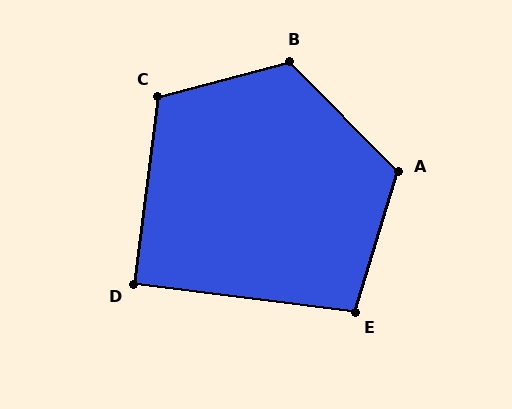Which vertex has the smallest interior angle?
D, at approximately 90 degrees.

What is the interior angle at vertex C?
Approximately 112 degrees (obtuse).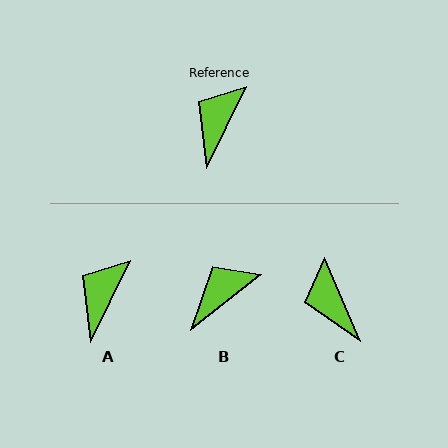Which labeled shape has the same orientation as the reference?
A.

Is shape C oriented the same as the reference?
No, it is off by about 49 degrees.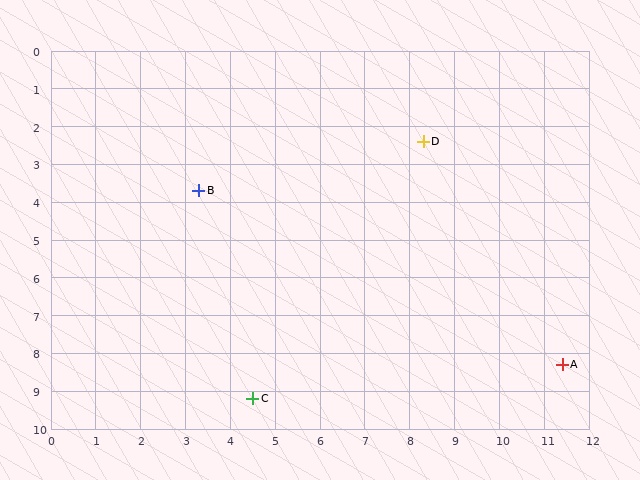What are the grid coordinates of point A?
Point A is at approximately (11.4, 8.3).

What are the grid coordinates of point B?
Point B is at approximately (3.3, 3.7).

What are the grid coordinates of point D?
Point D is at approximately (8.3, 2.4).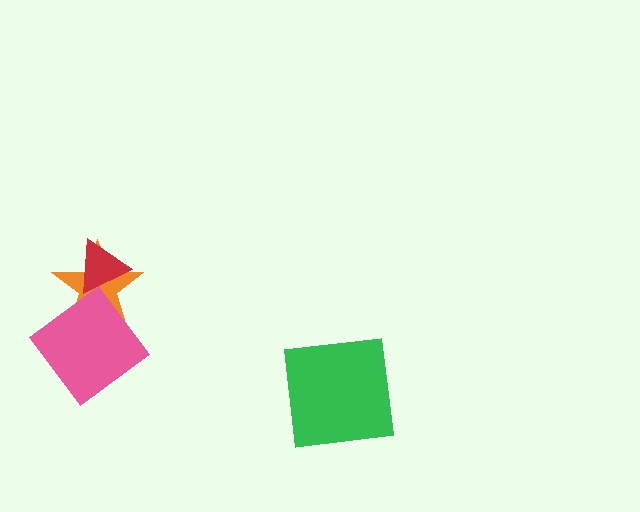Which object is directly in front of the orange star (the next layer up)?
The red triangle is directly in front of the orange star.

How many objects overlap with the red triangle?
1 object overlaps with the red triangle.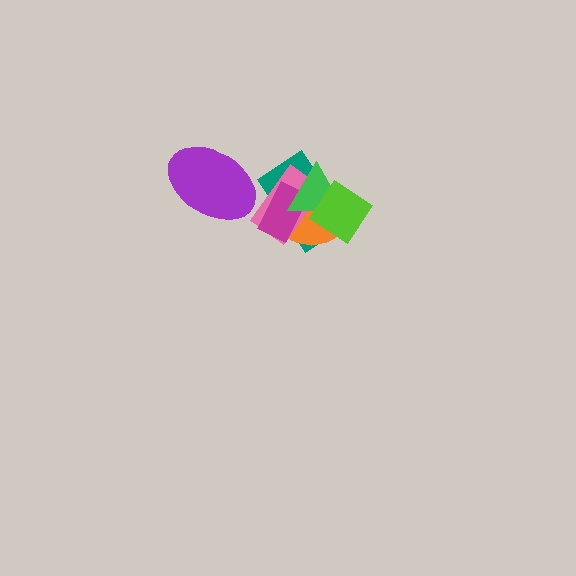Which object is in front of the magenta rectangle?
The green triangle is in front of the magenta rectangle.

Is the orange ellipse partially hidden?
Yes, it is partially covered by another shape.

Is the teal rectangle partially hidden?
Yes, it is partially covered by another shape.